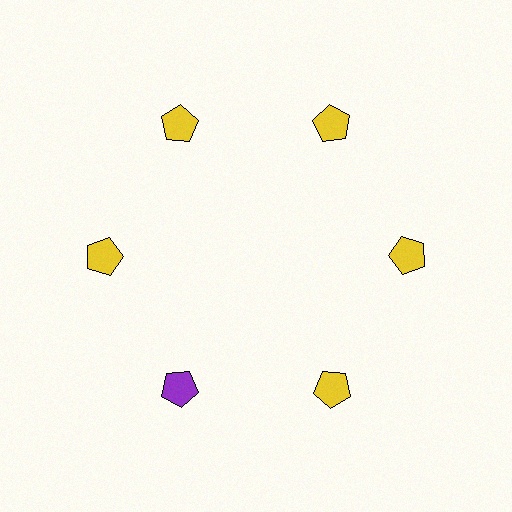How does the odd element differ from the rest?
It has a different color: purple instead of yellow.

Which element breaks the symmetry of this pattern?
The purple pentagon at roughly the 7 o'clock position breaks the symmetry. All other shapes are yellow pentagons.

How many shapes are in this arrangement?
There are 6 shapes arranged in a ring pattern.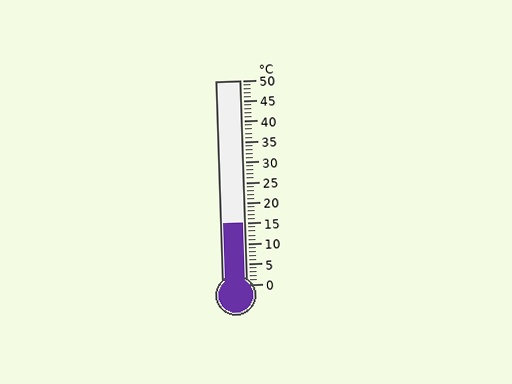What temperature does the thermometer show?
The thermometer shows approximately 15°C.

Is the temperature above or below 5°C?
The temperature is above 5°C.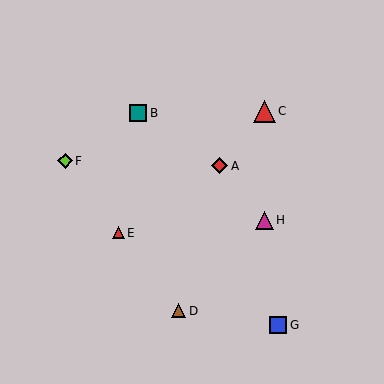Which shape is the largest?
The red triangle (labeled C) is the largest.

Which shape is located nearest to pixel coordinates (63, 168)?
The lime diamond (labeled F) at (65, 161) is nearest to that location.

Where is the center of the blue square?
The center of the blue square is at (278, 325).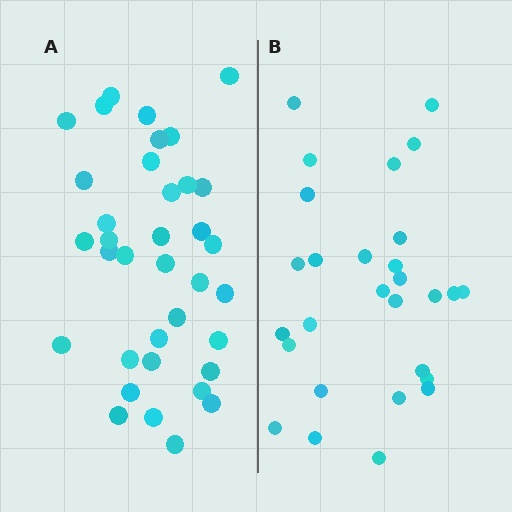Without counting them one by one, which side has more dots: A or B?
Region A (the left region) has more dots.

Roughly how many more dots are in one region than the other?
Region A has roughly 8 or so more dots than region B.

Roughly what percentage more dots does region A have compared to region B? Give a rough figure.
About 30% more.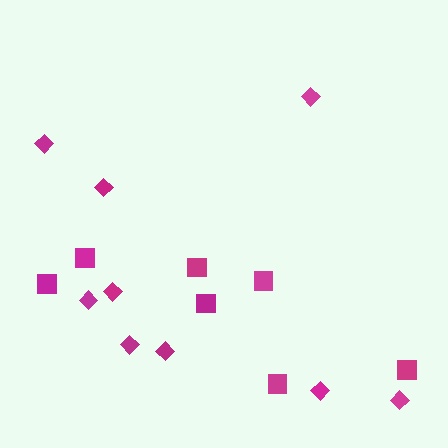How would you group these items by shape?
There are 2 groups: one group of squares (7) and one group of diamonds (9).